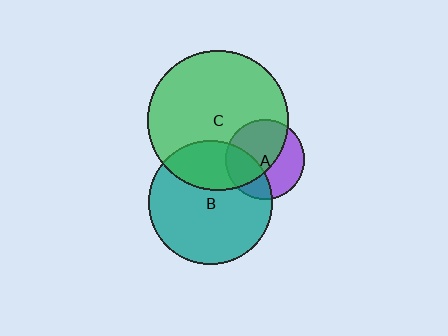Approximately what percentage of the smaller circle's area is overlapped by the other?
Approximately 60%.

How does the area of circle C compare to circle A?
Approximately 3.1 times.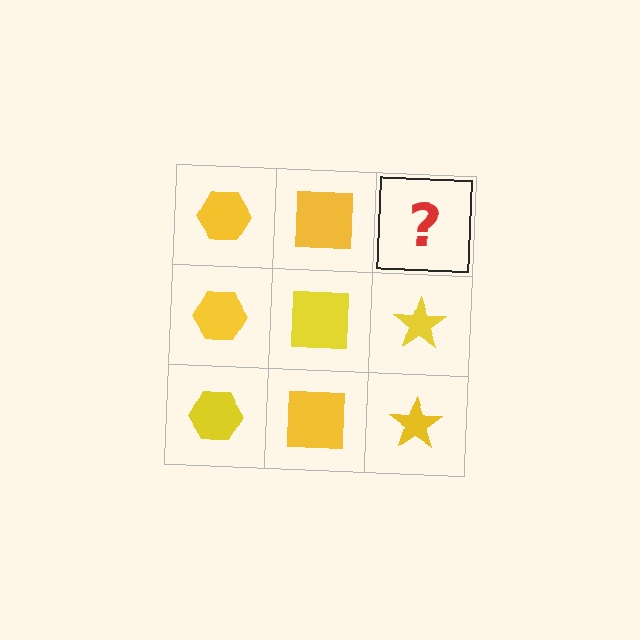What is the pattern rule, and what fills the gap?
The rule is that each column has a consistent shape. The gap should be filled with a yellow star.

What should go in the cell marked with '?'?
The missing cell should contain a yellow star.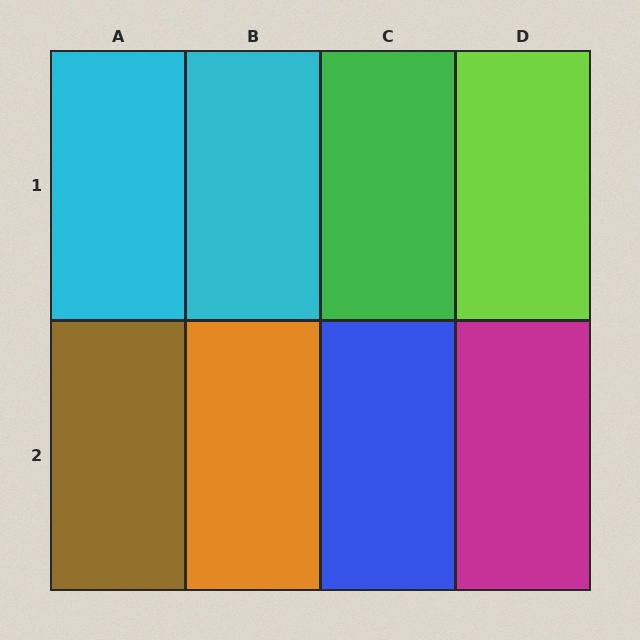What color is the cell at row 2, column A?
Brown.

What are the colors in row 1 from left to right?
Cyan, cyan, green, lime.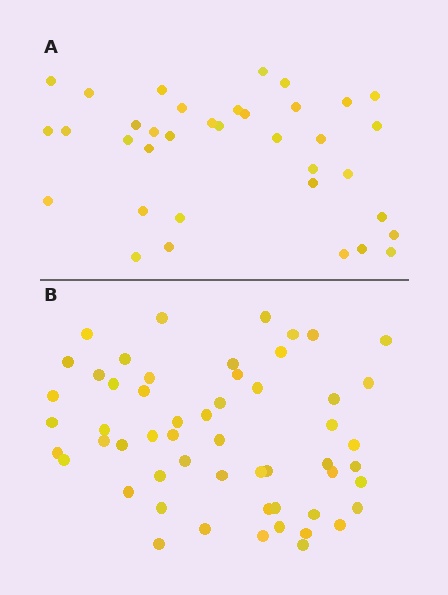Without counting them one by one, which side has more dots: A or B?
Region B (the bottom region) has more dots.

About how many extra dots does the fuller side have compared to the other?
Region B has approximately 20 more dots than region A.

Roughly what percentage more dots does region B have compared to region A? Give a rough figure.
About 55% more.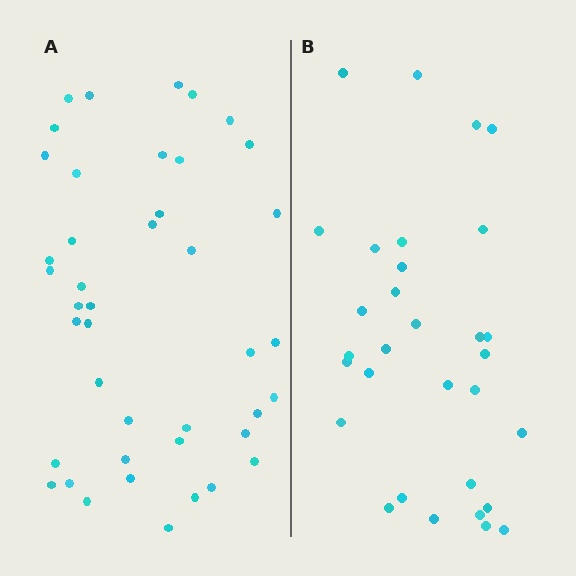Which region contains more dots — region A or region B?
Region A (the left region) has more dots.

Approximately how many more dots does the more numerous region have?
Region A has roughly 12 or so more dots than region B.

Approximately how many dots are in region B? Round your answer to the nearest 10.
About 30 dots. (The exact count is 31, which rounds to 30.)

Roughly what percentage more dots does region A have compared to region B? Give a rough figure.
About 35% more.